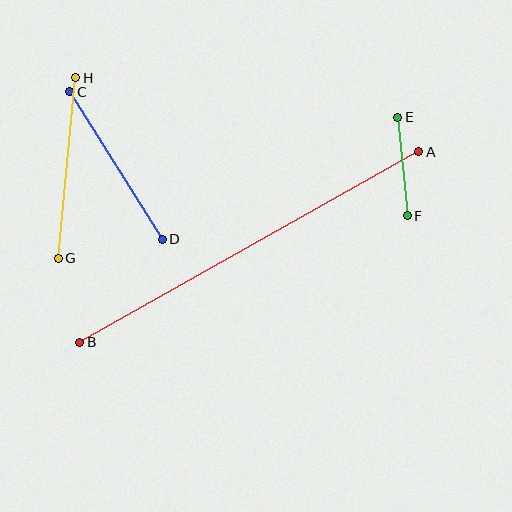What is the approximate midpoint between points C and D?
The midpoint is at approximately (116, 165) pixels.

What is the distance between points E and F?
The distance is approximately 99 pixels.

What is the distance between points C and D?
The distance is approximately 174 pixels.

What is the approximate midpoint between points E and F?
The midpoint is at approximately (402, 167) pixels.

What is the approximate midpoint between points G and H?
The midpoint is at approximately (67, 168) pixels.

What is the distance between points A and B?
The distance is approximately 389 pixels.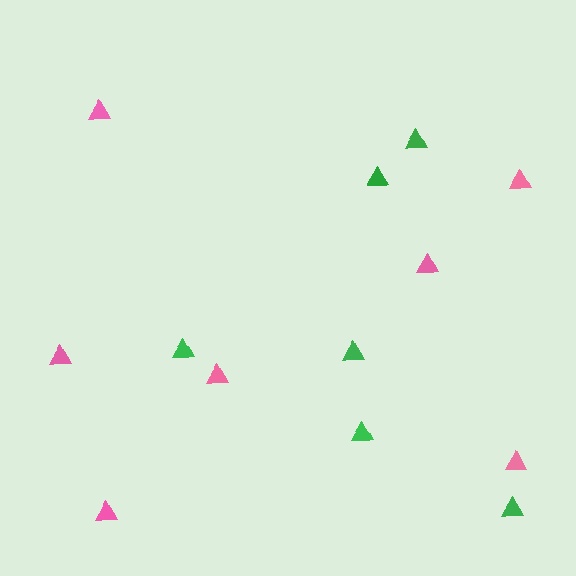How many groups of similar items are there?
There are 2 groups: one group of green triangles (6) and one group of pink triangles (7).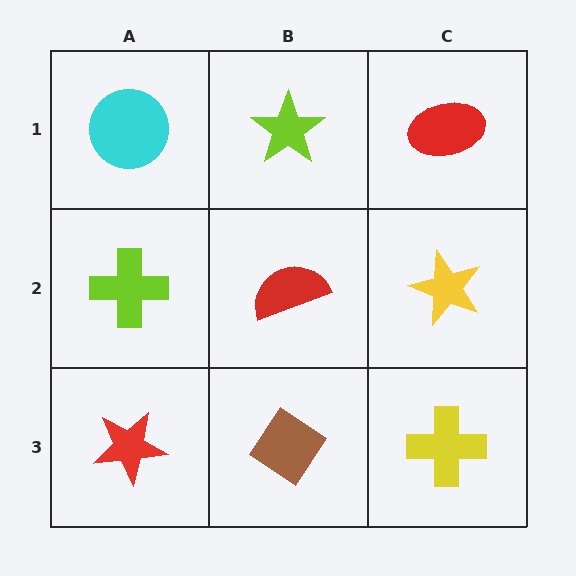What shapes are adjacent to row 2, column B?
A lime star (row 1, column B), a brown diamond (row 3, column B), a lime cross (row 2, column A), a yellow star (row 2, column C).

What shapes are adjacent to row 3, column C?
A yellow star (row 2, column C), a brown diamond (row 3, column B).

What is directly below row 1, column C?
A yellow star.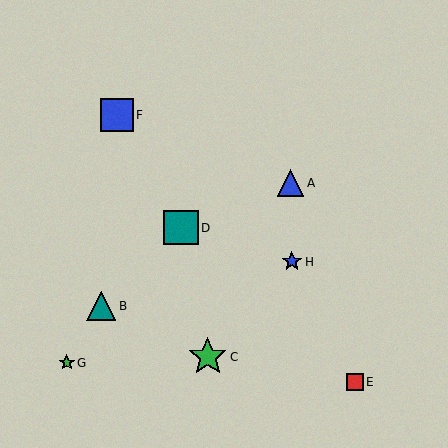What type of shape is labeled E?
Shape E is a red square.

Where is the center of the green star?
The center of the green star is at (67, 363).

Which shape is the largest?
The green star (labeled C) is the largest.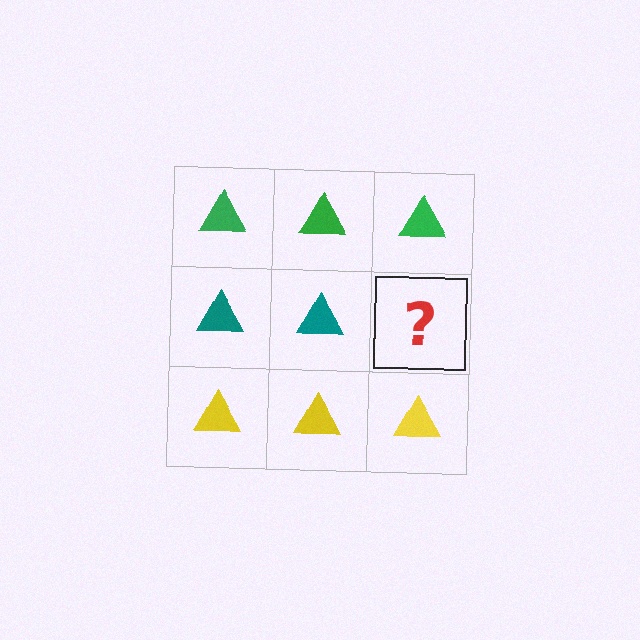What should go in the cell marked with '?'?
The missing cell should contain a teal triangle.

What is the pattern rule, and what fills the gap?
The rule is that each row has a consistent color. The gap should be filled with a teal triangle.